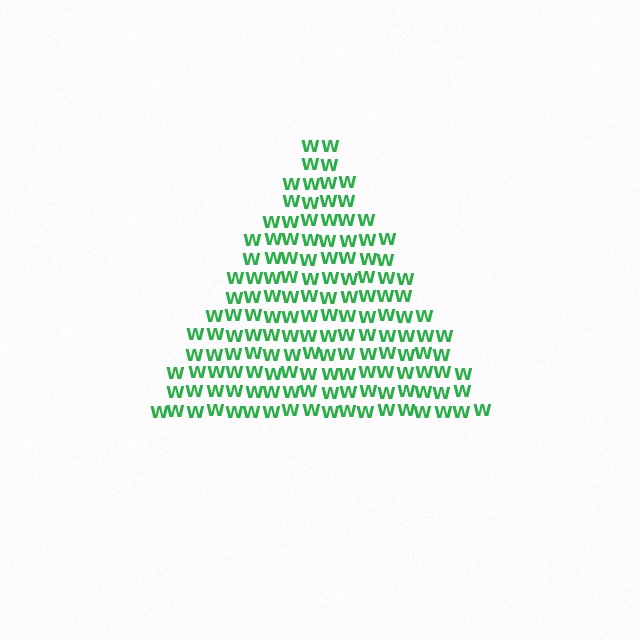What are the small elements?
The small elements are letter W's.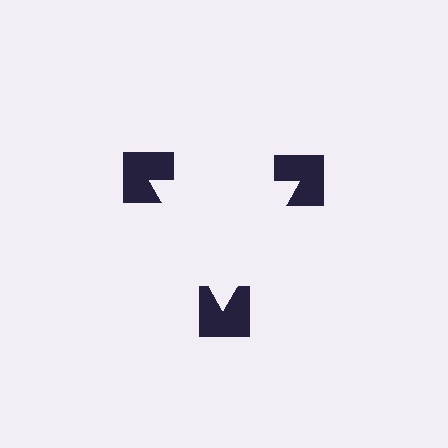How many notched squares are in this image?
There are 3 — one at each vertex of the illusory triangle.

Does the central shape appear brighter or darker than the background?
It typically appears slightly brighter than the background, even though no actual brightness change is drawn.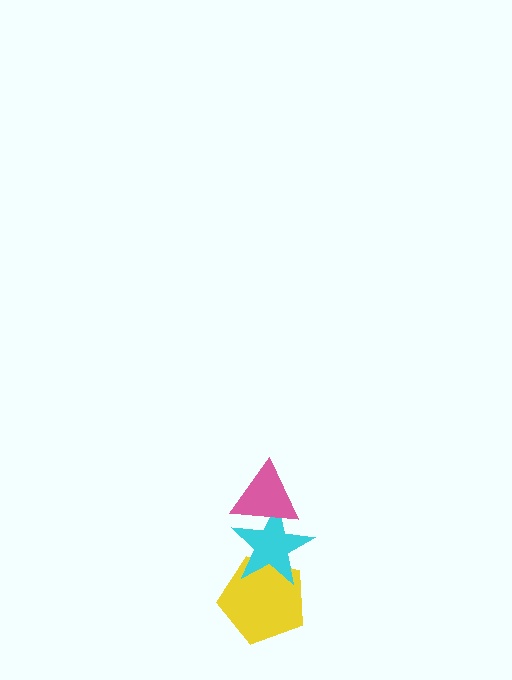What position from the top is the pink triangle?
The pink triangle is 1st from the top.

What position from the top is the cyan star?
The cyan star is 2nd from the top.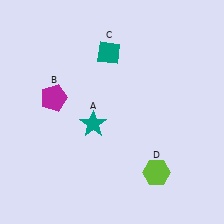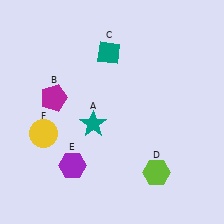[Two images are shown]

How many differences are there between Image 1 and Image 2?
There are 2 differences between the two images.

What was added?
A purple hexagon (E), a yellow circle (F) were added in Image 2.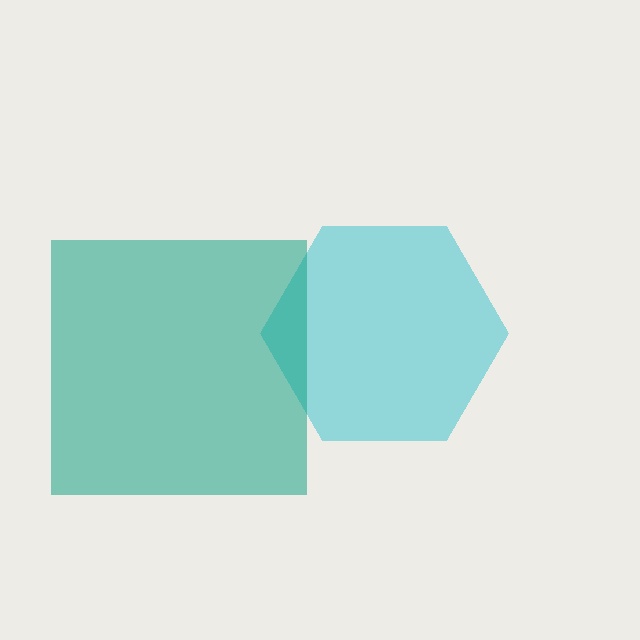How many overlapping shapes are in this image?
There are 2 overlapping shapes in the image.